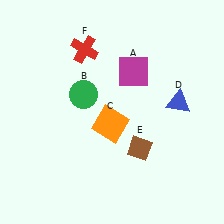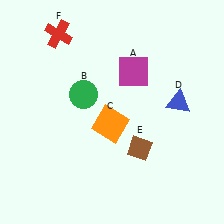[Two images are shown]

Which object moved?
The red cross (F) moved left.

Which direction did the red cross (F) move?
The red cross (F) moved left.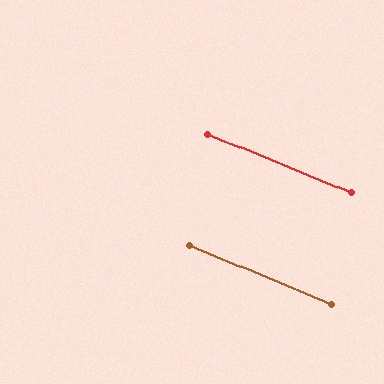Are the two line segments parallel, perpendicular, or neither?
Parallel — their directions differ by only 0.1°.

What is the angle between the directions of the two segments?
Approximately 0 degrees.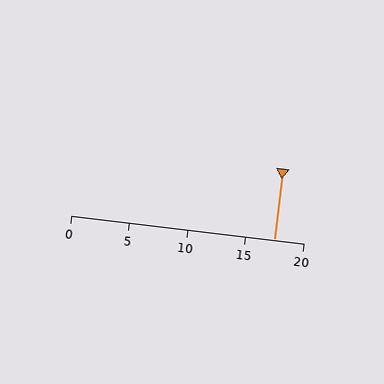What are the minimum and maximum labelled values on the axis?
The axis runs from 0 to 20.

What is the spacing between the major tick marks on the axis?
The major ticks are spaced 5 apart.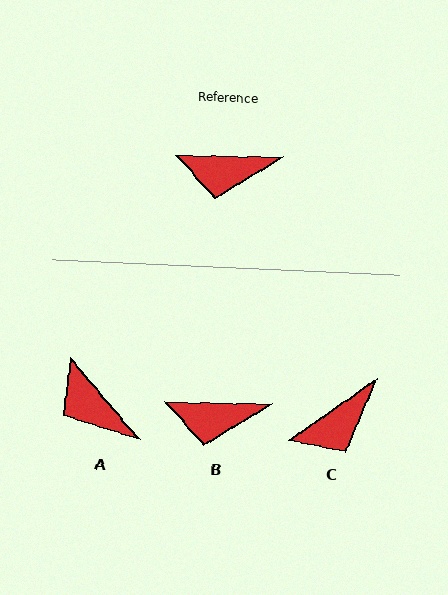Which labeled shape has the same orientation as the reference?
B.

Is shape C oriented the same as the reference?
No, it is off by about 36 degrees.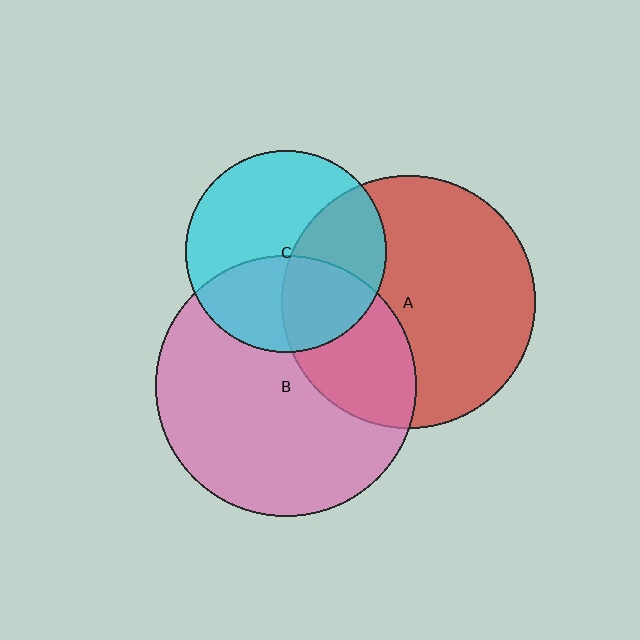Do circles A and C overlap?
Yes.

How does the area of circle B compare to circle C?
Approximately 1.7 times.